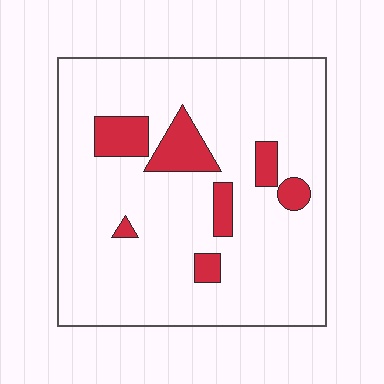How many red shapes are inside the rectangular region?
7.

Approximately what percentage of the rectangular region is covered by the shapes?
Approximately 15%.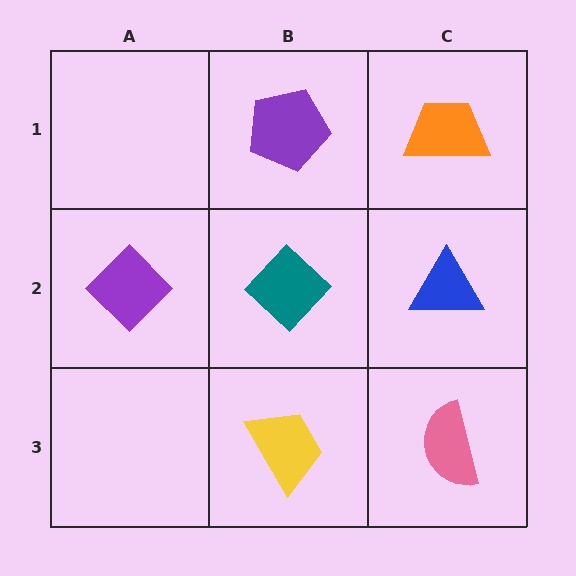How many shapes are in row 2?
3 shapes.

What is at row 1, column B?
A purple pentagon.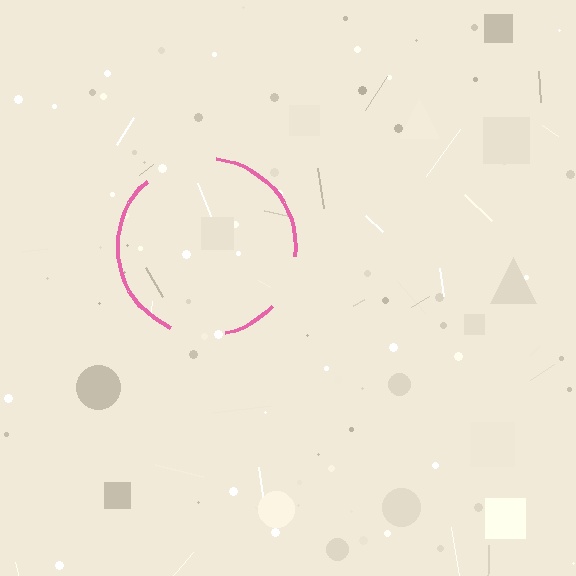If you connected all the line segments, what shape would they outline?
They would outline a circle.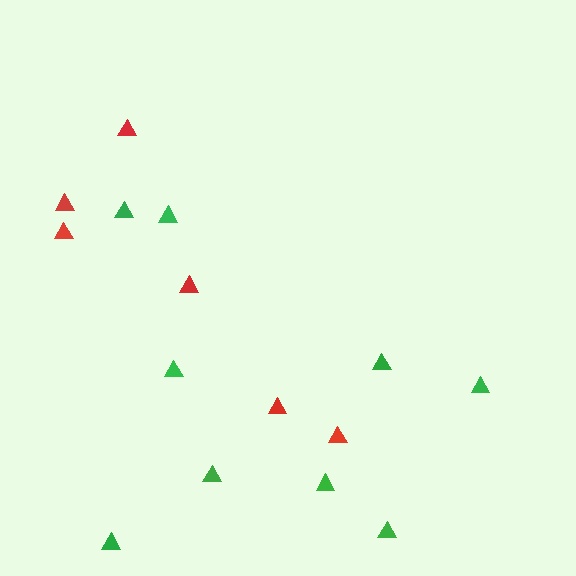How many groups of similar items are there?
There are 2 groups: one group of red triangles (6) and one group of green triangles (9).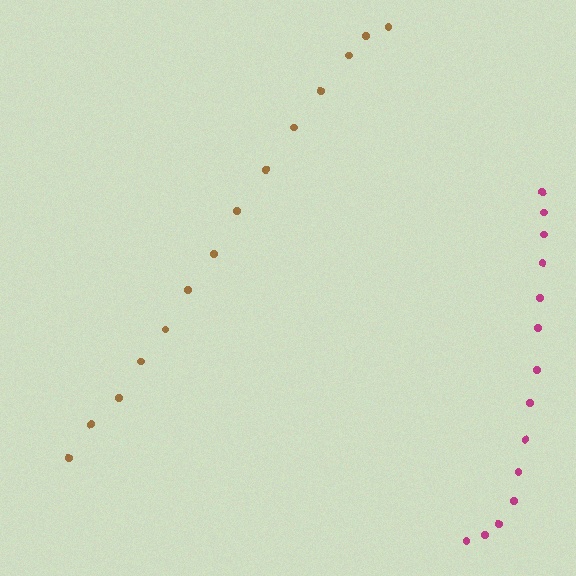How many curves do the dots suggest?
There are 2 distinct paths.